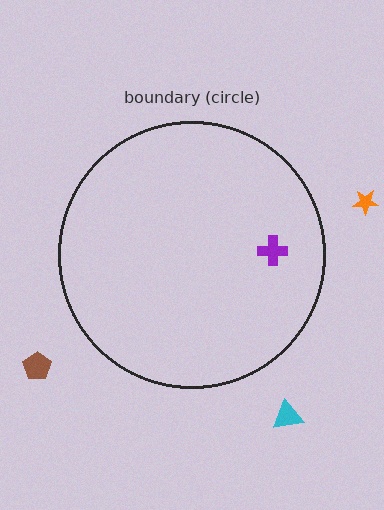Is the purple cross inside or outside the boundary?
Inside.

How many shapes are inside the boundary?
1 inside, 3 outside.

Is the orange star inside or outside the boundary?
Outside.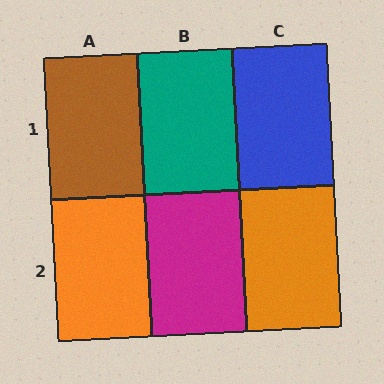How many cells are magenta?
1 cell is magenta.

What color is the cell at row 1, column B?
Teal.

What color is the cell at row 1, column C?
Blue.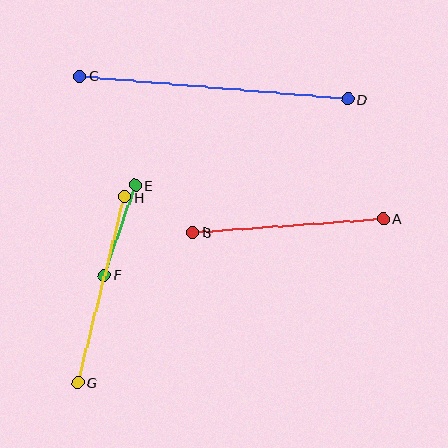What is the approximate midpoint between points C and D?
The midpoint is at approximately (214, 88) pixels.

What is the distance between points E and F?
The distance is approximately 95 pixels.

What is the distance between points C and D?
The distance is approximately 269 pixels.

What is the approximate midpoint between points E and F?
The midpoint is at approximately (120, 230) pixels.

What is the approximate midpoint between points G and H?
The midpoint is at approximately (101, 290) pixels.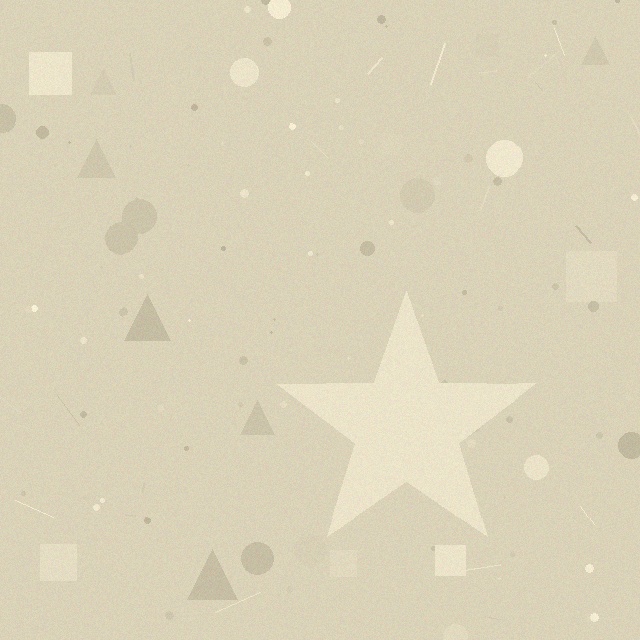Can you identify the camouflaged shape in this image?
The camouflaged shape is a star.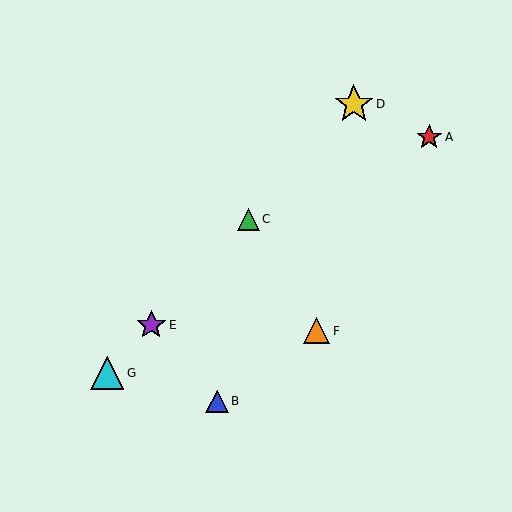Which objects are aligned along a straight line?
Objects C, D, E, G are aligned along a straight line.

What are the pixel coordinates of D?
Object D is at (354, 104).